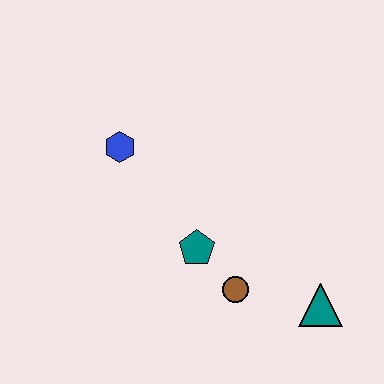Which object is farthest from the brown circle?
The blue hexagon is farthest from the brown circle.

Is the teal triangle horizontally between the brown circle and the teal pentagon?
No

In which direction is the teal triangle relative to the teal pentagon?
The teal triangle is to the right of the teal pentagon.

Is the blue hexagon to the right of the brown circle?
No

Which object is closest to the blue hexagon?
The teal pentagon is closest to the blue hexagon.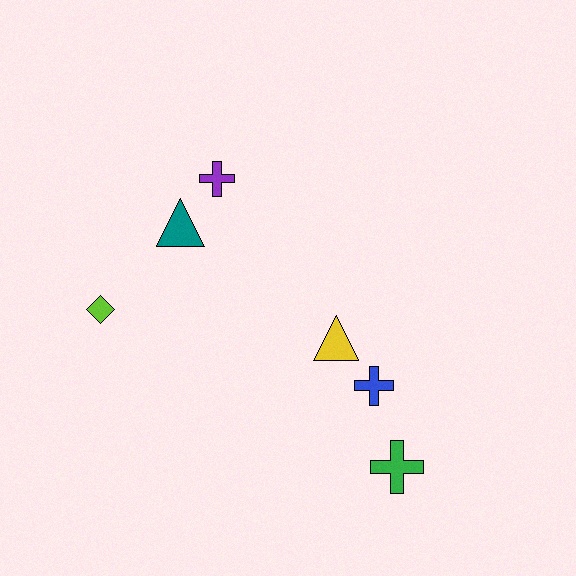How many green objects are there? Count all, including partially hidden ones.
There is 1 green object.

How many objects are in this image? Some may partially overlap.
There are 6 objects.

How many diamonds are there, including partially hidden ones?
There is 1 diamond.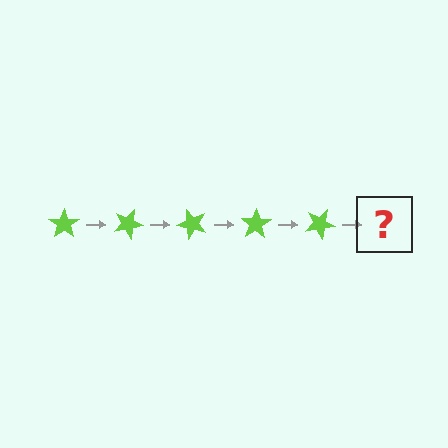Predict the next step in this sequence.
The next step is a lime star rotated 125 degrees.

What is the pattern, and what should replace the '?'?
The pattern is that the star rotates 25 degrees each step. The '?' should be a lime star rotated 125 degrees.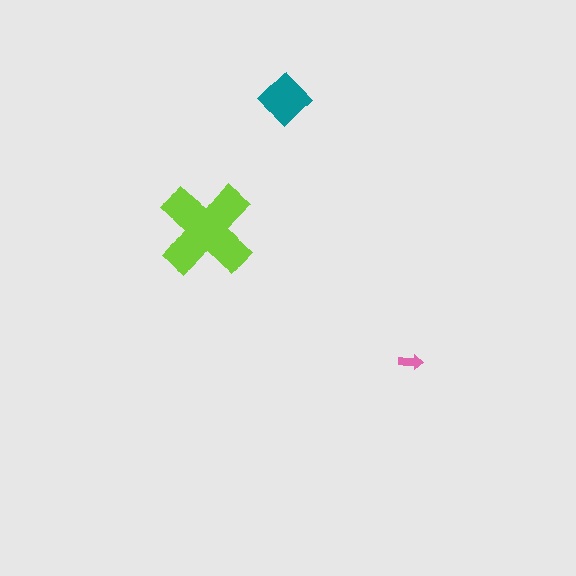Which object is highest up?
The teal diamond is topmost.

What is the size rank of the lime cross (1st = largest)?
1st.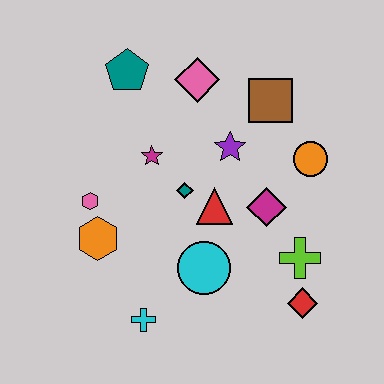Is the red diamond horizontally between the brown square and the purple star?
No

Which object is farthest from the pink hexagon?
The red diamond is farthest from the pink hexagon.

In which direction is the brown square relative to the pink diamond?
The brown square is to the right of the pink diamond.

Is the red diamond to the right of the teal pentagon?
Yes